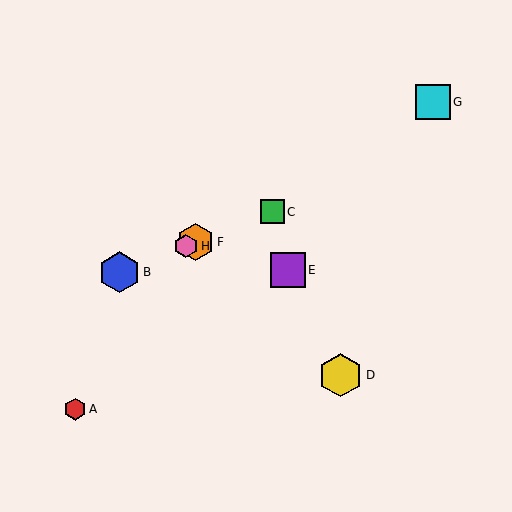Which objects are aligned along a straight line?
Objects B, C, F, H are aligned along a straight line.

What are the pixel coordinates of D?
Object D is at (341, 375).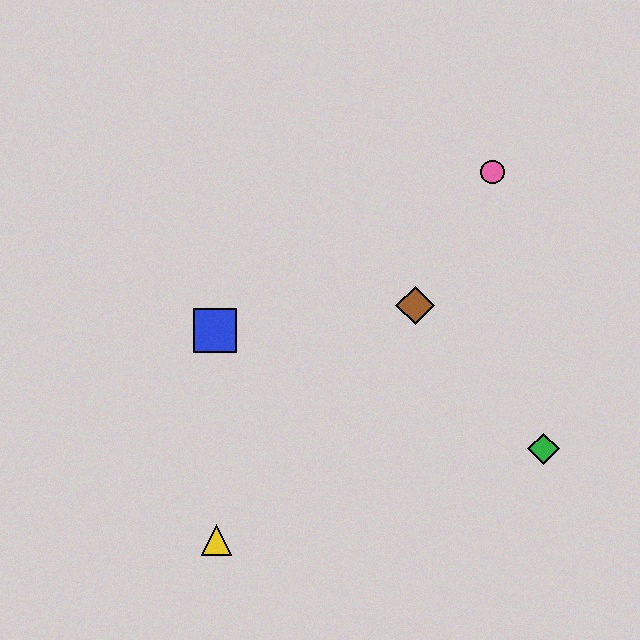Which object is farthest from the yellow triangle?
The pink circle is farthest from the yellow triangle.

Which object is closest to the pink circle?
The brown diamond is closest to the pink circle.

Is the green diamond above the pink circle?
No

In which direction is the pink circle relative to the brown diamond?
The pink circle is above the brown diamond.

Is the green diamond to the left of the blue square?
No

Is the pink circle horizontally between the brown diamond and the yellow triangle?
No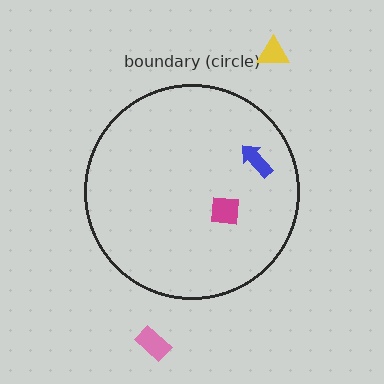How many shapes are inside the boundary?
2 inside, 2 outside.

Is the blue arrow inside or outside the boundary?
Inside.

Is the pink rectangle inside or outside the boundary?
Outside.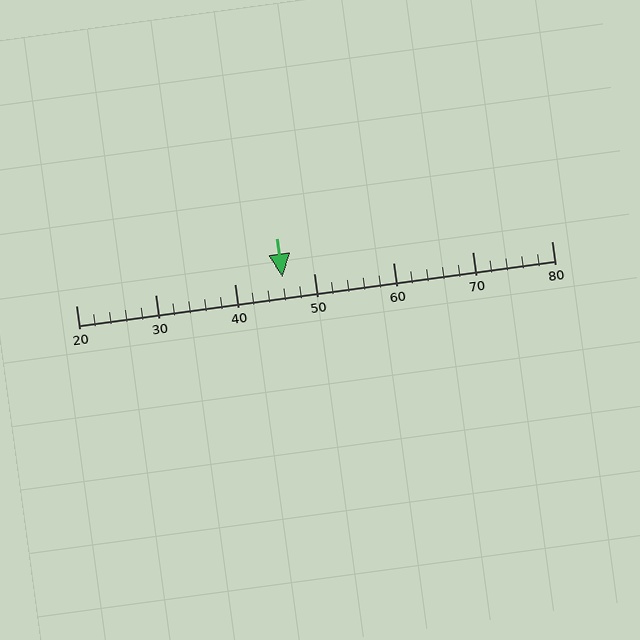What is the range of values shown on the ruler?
The ruler shows values from 20 to 80.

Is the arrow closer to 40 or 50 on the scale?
The arrow is closer to 50.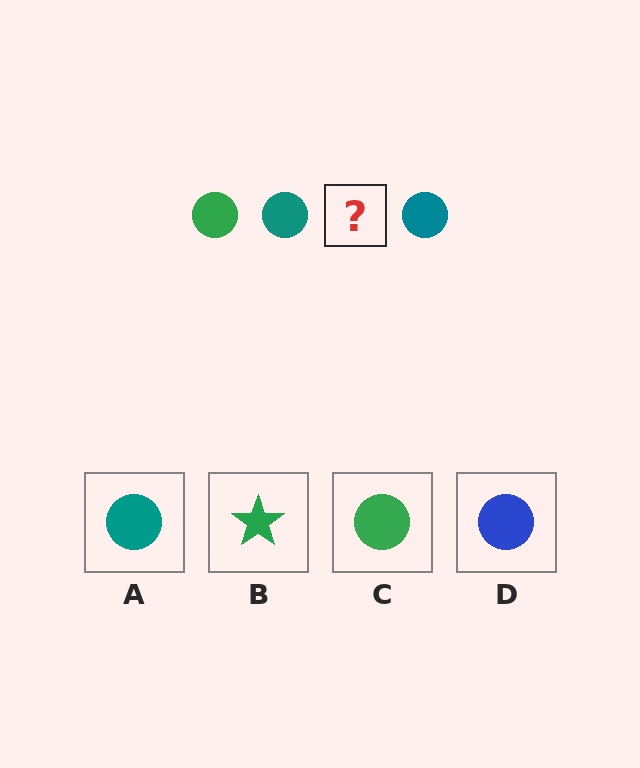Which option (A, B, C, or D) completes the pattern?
C.